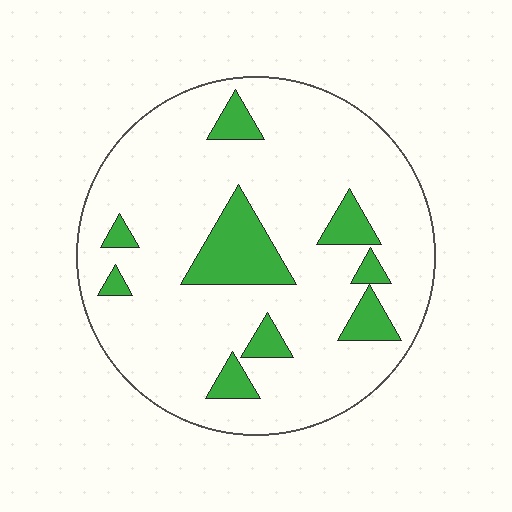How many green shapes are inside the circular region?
9.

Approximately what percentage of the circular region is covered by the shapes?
Approximately 15%.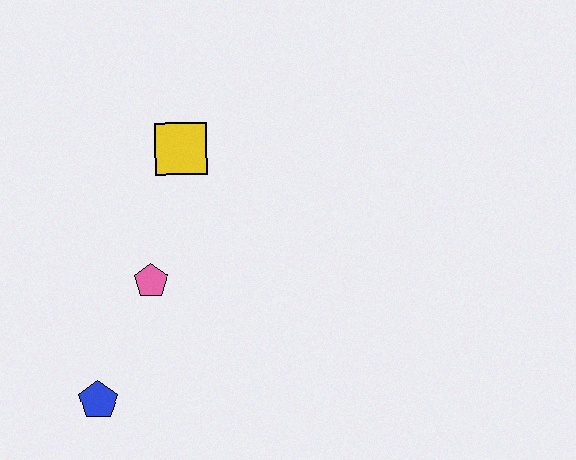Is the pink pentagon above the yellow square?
No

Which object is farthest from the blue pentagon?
The yellow square is farthest from the blue pentagon.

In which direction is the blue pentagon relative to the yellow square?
The blue pentagon is below the yellow square.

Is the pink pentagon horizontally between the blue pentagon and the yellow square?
Yes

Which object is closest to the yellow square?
The pink pentagon is closest to the yellow square.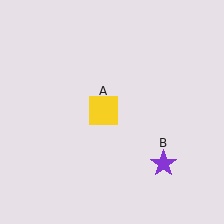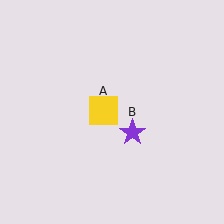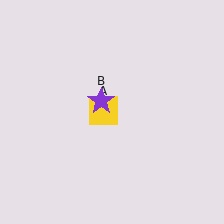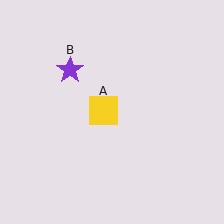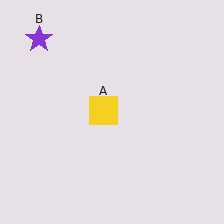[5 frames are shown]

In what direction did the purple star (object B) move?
The purple star (object B) moved up and to the left.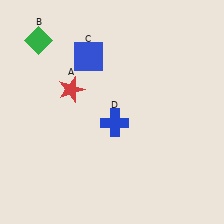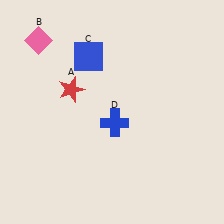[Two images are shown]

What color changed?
The diamond (B) changed from green in Image 1 to pink in Image 2.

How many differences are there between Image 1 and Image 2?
There is 1 difference between the two images.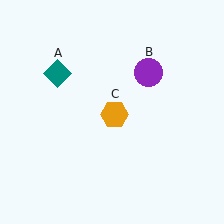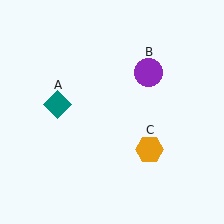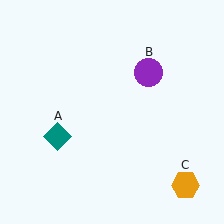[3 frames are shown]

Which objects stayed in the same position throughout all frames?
Purple circle (object B) remained stationary.